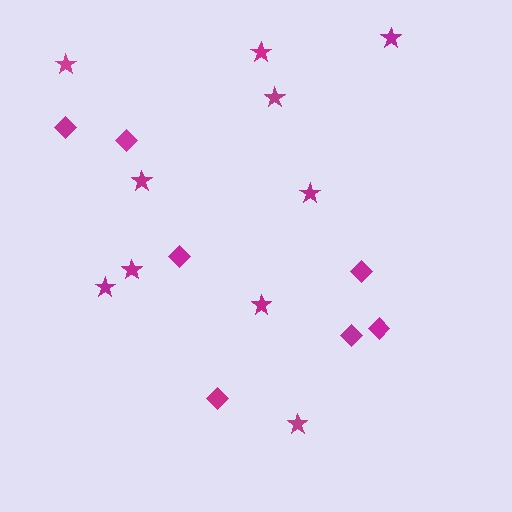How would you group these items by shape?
There are 2 groups: one group of diamonds (7) and one group of stars (10).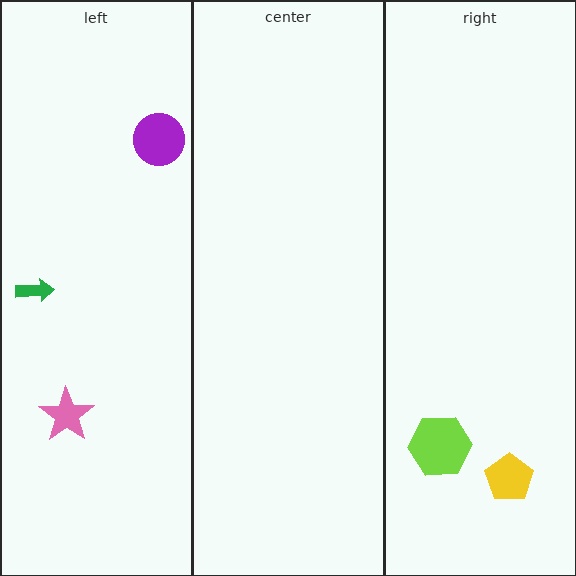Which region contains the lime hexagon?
The right region.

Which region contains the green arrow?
The left region.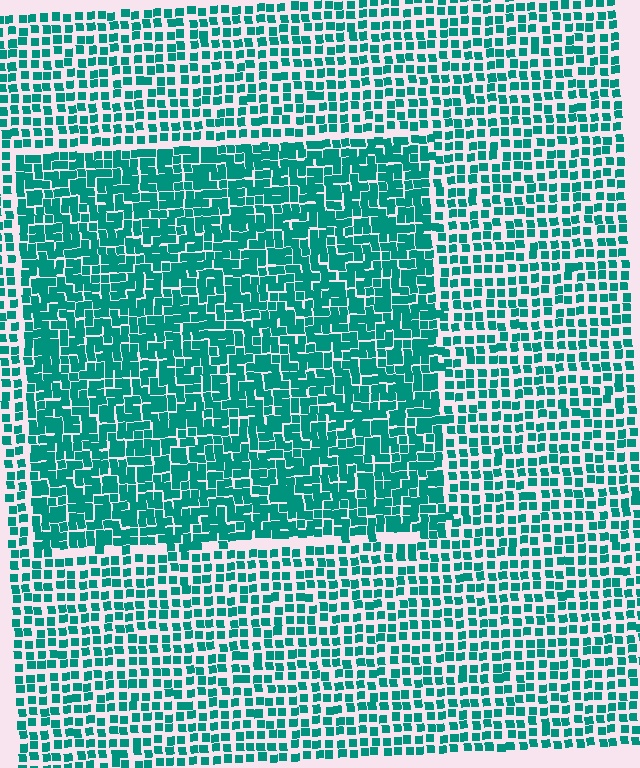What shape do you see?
I see a rectangle.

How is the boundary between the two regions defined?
The boundary is defined by a change in element density (approximately 1.7x ratio). All elements are the same color, size, and shape.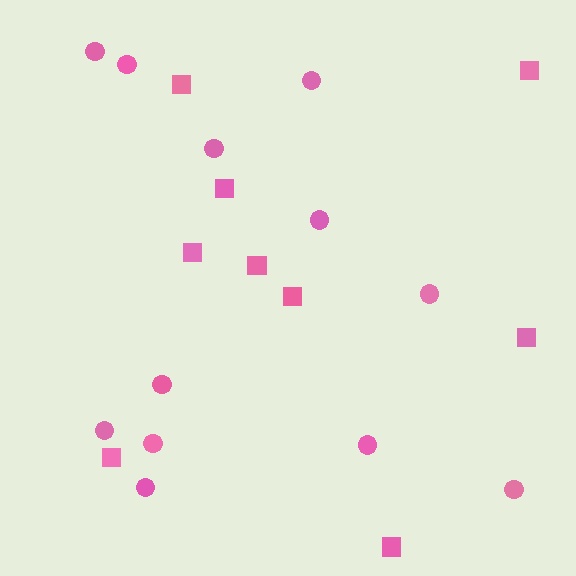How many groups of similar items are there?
There are 2 groups: one group of squares (9) and one group of circles (12).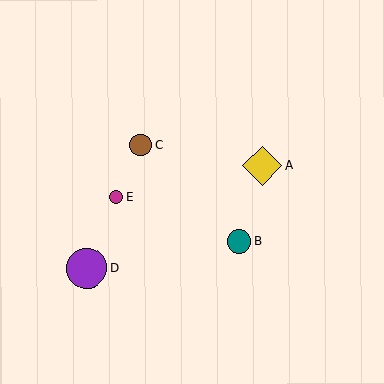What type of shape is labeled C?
Shape C is a brown circle.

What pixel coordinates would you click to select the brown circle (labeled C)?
Click at (141, 145) to select the brown circle C.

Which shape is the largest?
The purple circle (labeled D) is the largest.